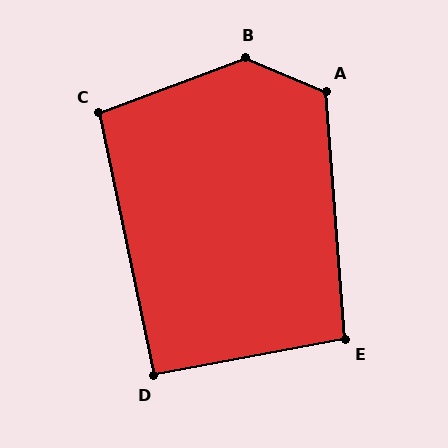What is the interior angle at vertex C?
Approximately 99 degrees (obtuse).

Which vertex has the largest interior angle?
B, at approximately 137 degrees.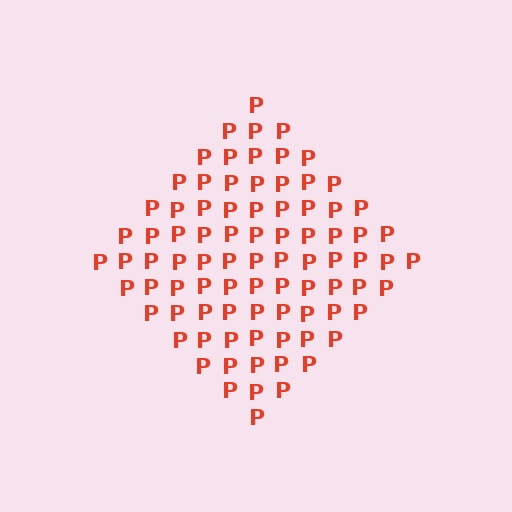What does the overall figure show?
The overall figure shows a diamond.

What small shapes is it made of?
It is made of small letter P's.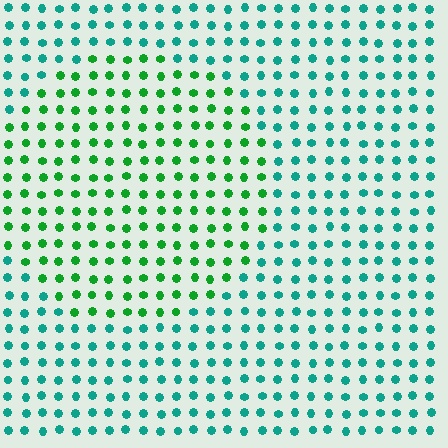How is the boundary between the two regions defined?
The boundary is defined purely by a slight shift in hue (about 42 degrees). Spacing, size, and orientation are identical on both sides.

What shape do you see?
I see a circle.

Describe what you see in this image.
The image is filled with small teal elements in a uniform arrangement. A circle-shaped region is visible where the elements are tinted to a slightly different hue, forming a subtle color boundary.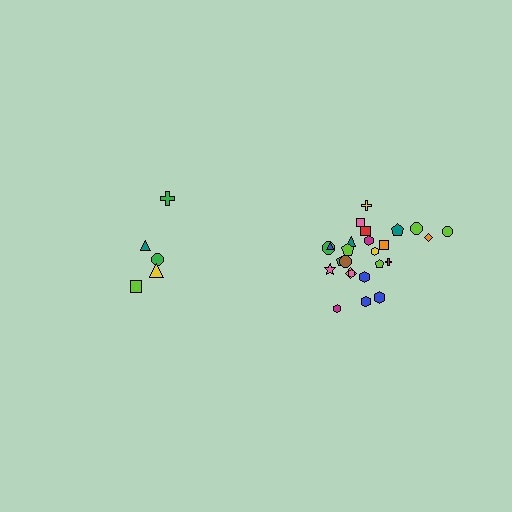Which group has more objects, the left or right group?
The right group.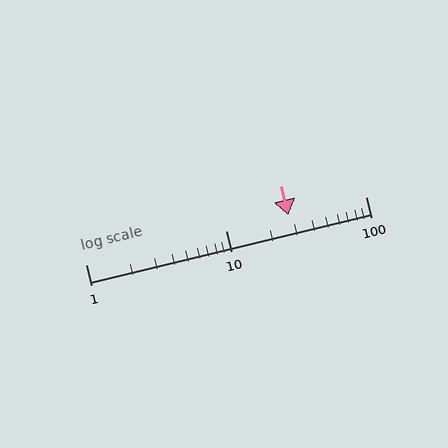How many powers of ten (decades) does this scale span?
The scale spans 2 decades, from 1 to 100.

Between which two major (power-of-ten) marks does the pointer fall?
The pointer is between 10 and 100.